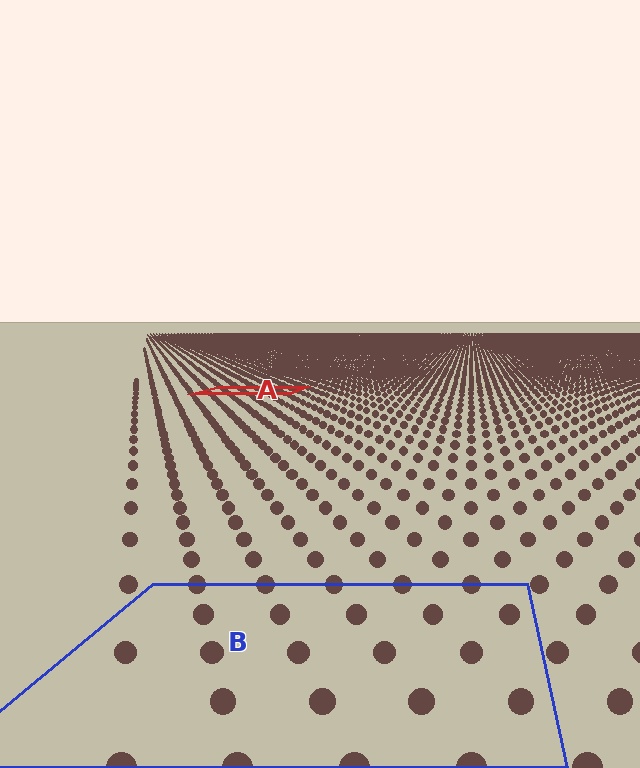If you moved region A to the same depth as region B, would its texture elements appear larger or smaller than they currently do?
They would appear larger. At a closer depth, the same texture elements are projected at a bigger on-screen size.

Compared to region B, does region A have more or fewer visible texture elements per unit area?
Region A has more texture elements per unit area — they are packed more densely because it is farther away.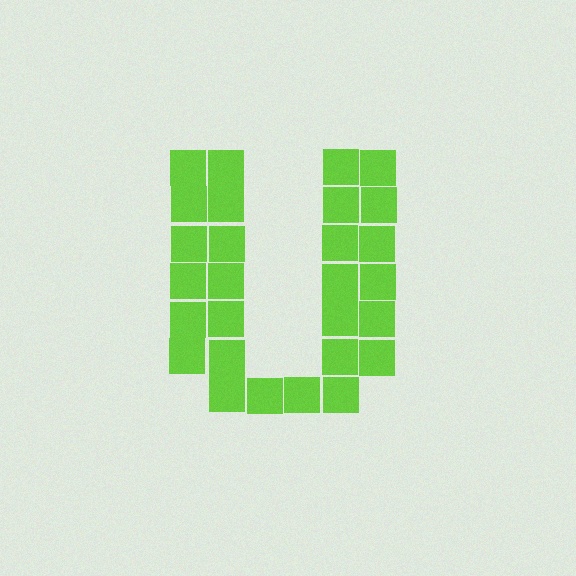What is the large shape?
The large shape is the letter U.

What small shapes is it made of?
It is made of small squares.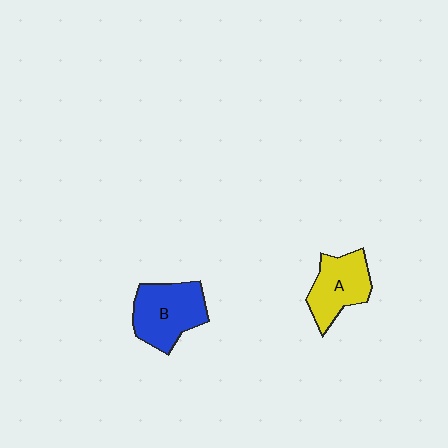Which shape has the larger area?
Shape B (blue).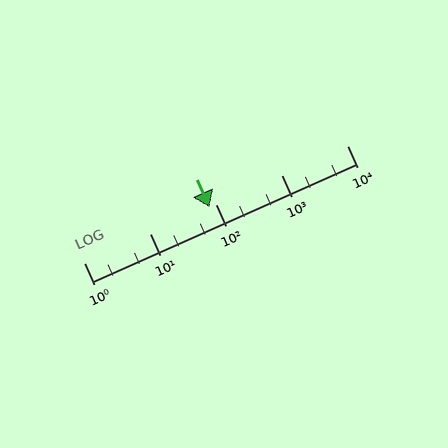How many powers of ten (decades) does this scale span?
The scale spans 4 decades, from 1 to 10000.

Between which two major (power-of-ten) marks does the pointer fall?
The pointer is between 10 and 100.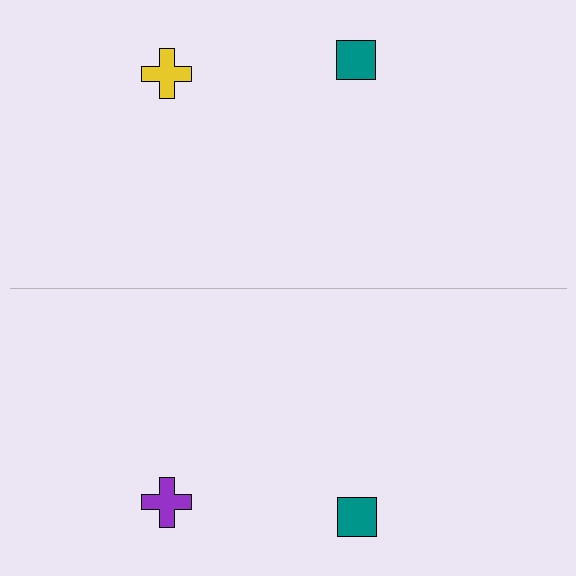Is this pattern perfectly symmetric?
No, the pattern is not perfectly symmetric. The purple cross on the bottom side breaks the symmetry — its mirror counterpart is yellow.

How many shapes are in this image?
There are 4 shapes in this image.